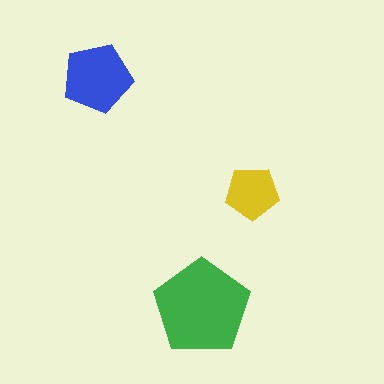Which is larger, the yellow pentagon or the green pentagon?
The green one.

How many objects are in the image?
There are 3 objects in the image.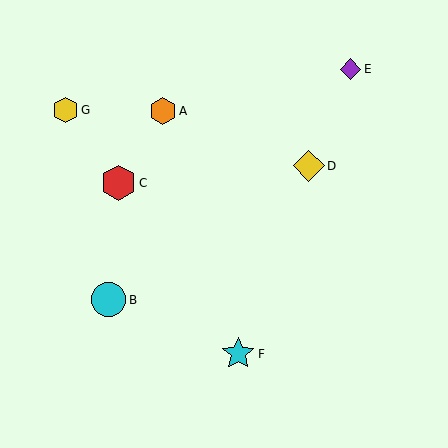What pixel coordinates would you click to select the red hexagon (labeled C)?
Click at (118, 183) to select the red hexagon C.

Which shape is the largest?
The red hexagon (labeled C) is the largest.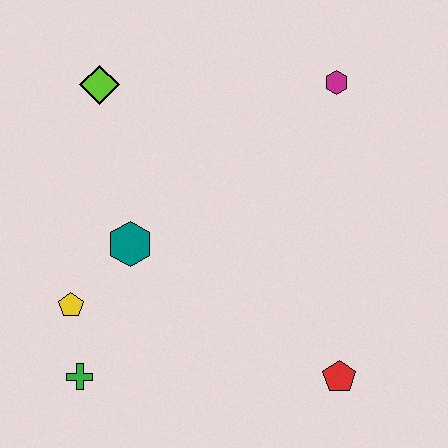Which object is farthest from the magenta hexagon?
The green cross is farthest from the magenta hexagon.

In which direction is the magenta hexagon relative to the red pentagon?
The magenta hexagon is above the red pentagon.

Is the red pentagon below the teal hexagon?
Yes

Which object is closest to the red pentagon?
The teal hexagon is closest to the red pentagon.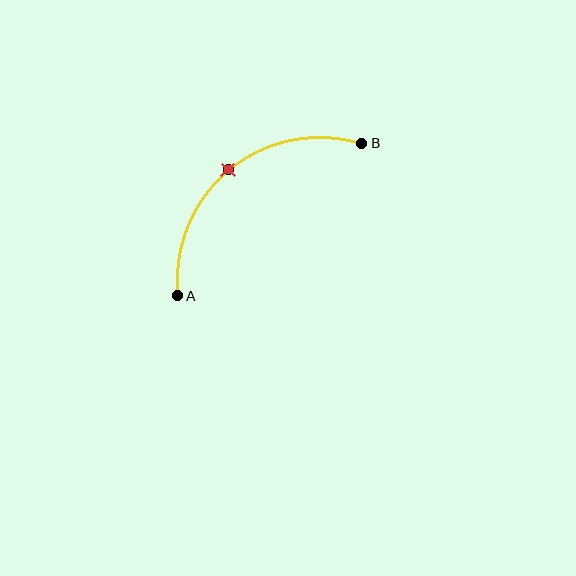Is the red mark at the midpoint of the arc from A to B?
Yes. The red mark lies on the arc at equal arc-length from both A and B — it is the arc midpoint.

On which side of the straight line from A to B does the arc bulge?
The arc bulges above and to the left of the straight line connecting A and B.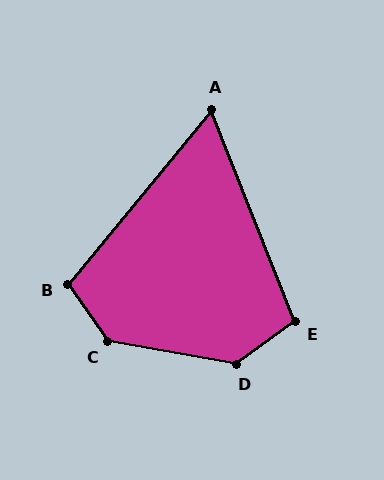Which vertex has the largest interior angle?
C, at approximately 135 degrees.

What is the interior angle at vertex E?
Approximately 104 degrees (obtuse).